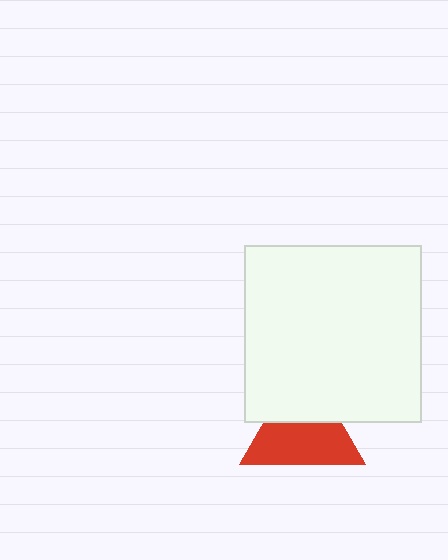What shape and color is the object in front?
The object in front is a white square.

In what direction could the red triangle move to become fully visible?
The red triangle could move down. That would shift it out from behind the white square entirely.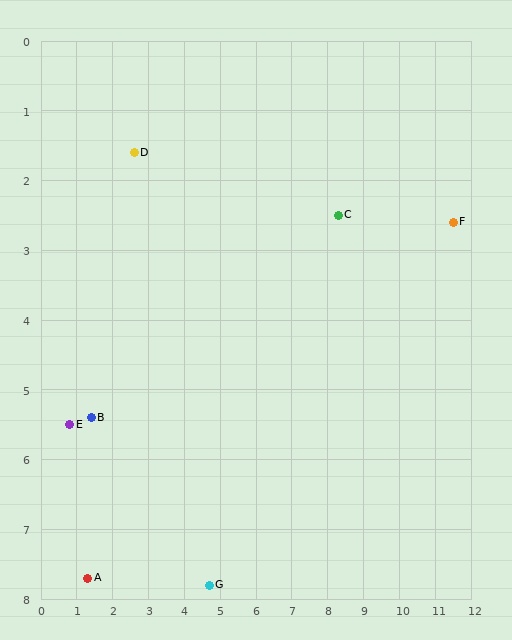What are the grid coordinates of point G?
Point G is at approximately (4.7, 7.8).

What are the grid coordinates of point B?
Point B is at approximately (1.4, 5.4).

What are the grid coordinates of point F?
Point F is at approximately (11.5, 2.6).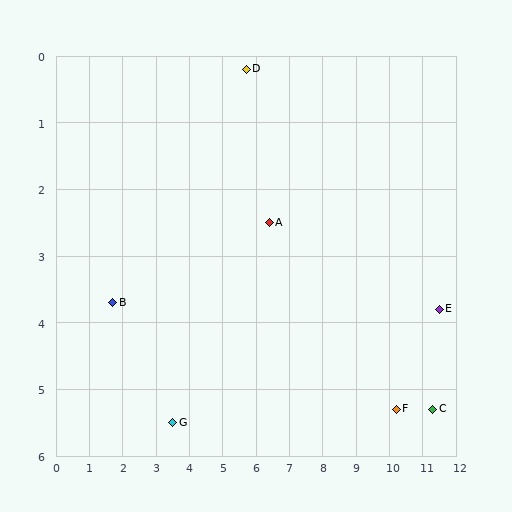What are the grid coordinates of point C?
Point C is at approximately (11.3, 5.3).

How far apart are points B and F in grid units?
Points B and F are about 8.6 grid units apart.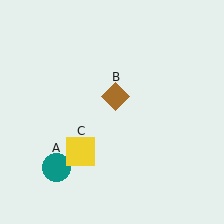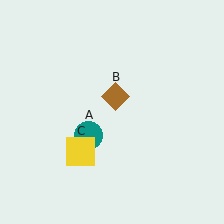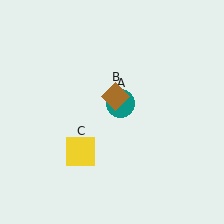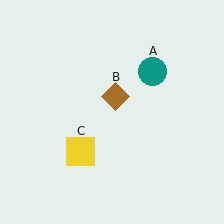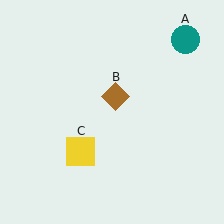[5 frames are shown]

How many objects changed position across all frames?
1 object changed position: teal circle (object A).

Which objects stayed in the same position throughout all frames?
Brown diamond (object B) and yellow square (object C) remained stationary.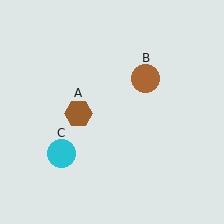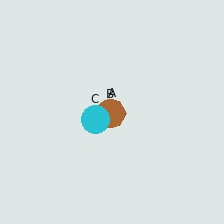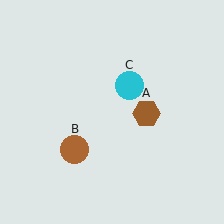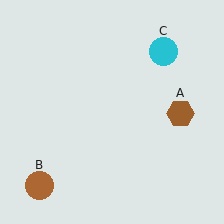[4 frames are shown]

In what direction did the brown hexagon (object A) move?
The brown hexagon (object A) moved right.